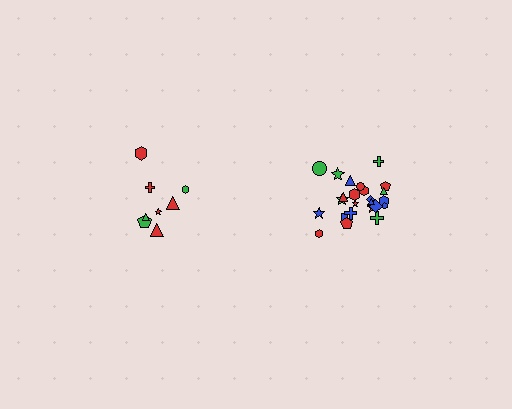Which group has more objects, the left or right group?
The right group.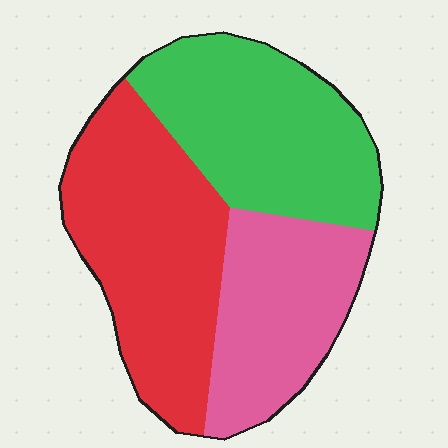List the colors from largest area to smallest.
From largest to smallest: red, green, pink.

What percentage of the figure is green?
Green takes up about one third (1/3) of the figure.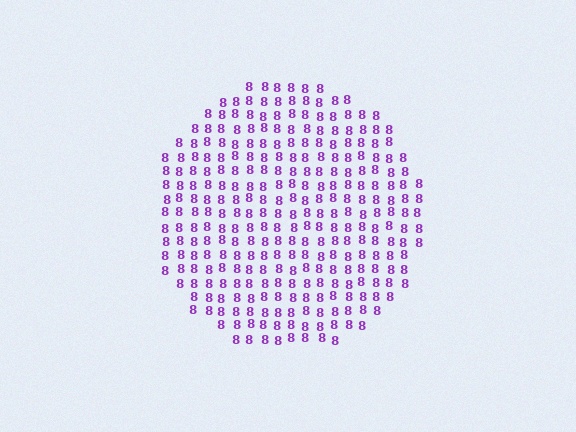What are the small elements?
The small elements are digit 8's.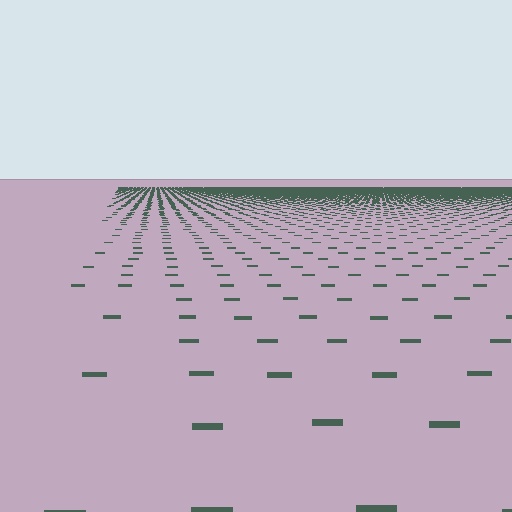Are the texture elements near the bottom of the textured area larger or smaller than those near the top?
Larger. Near the bottom, elements are closer to the viewer and appear at a bigger on-screen size.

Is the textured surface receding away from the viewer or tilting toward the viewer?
The surface is receding away from the viewer. Texture elements get smaller and denser toward the top.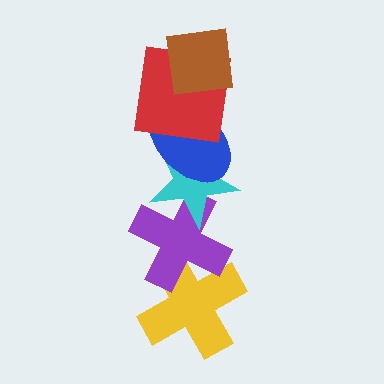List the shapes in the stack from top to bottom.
From top to bottom: the brown square, the red square, the blue ellipse, the cyan star, the purple cross, the yellow cross.